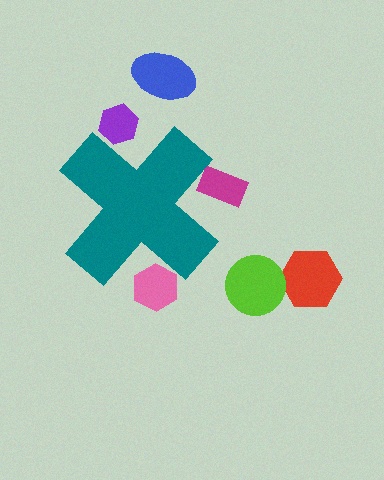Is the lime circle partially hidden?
No, the lime circle is fully visible.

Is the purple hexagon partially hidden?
Yes, the purple hexagon is partially hidden behind the teal cross.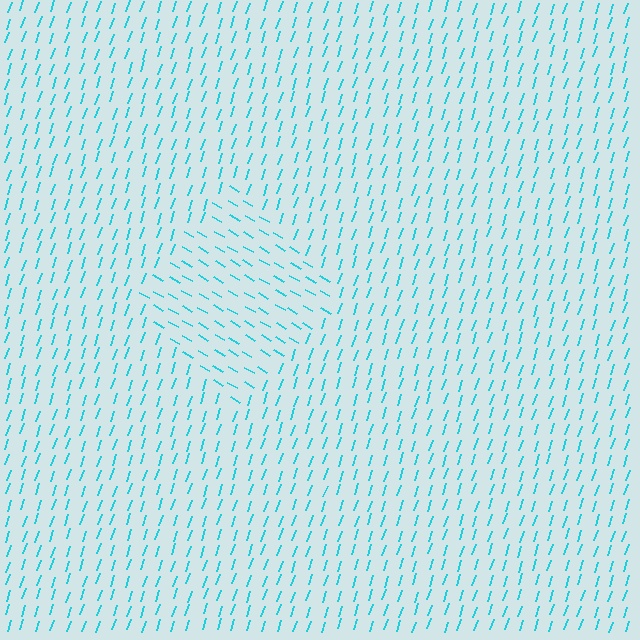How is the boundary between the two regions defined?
The boundary is defined purely by a change in line orientation (approximately 79 degrees difference). All lines are the same color and thickness.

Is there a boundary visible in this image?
Yes, there is a texture boundary formed by a change in line orientation.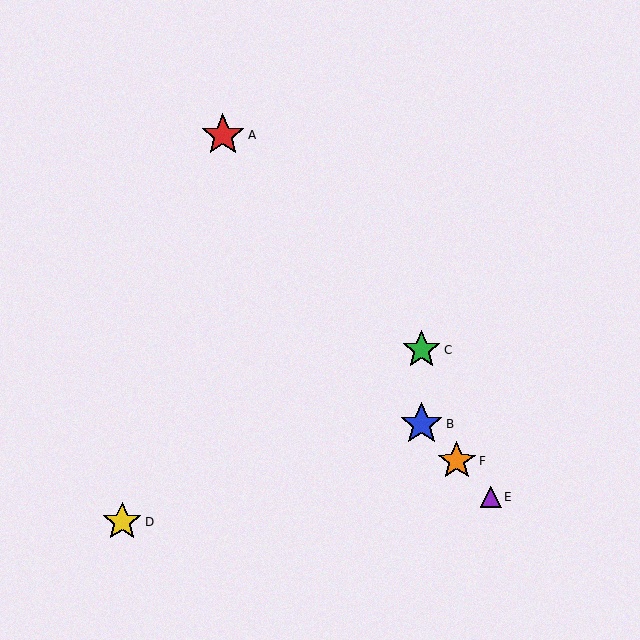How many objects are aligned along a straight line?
3 objects (B, E, F) are aligned along a straight line.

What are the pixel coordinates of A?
Object A is at (223, 135).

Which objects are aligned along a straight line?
Objects B, E, F are aligned along a straight line.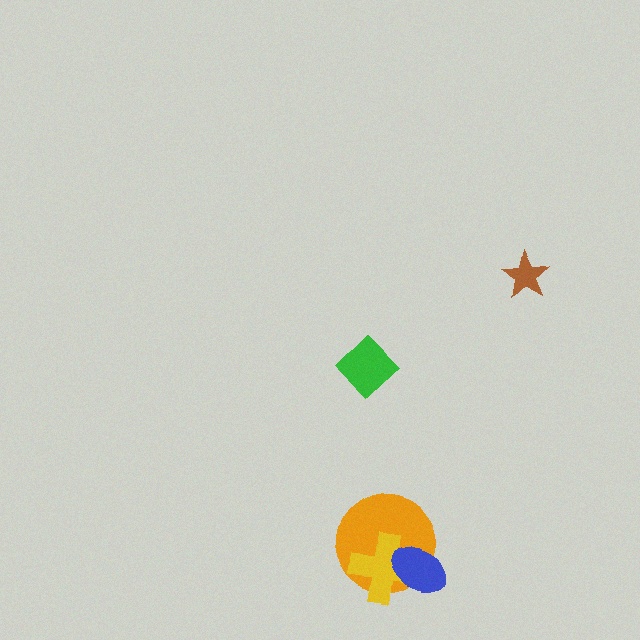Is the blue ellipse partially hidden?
No, no other shape covers it.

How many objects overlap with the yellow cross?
2 objects overlap with the yellow cross.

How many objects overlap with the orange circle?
2 objects overlap with the orange circle.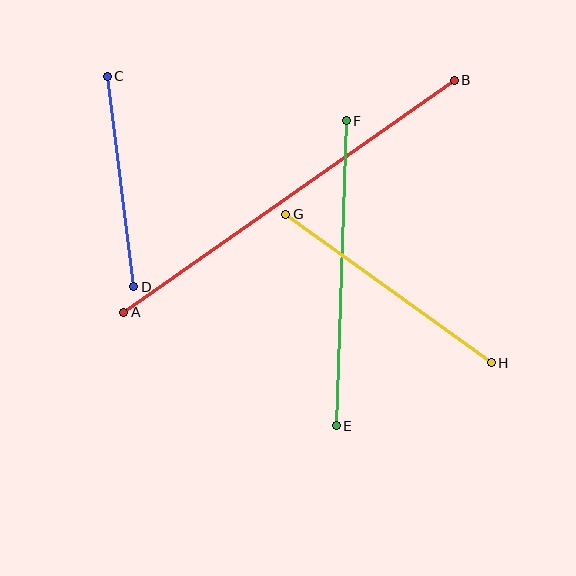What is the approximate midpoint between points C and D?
The midpoint is at approximately (120, 182) pixels.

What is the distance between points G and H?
The distance is approximately 253 pixels.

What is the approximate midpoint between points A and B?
The midpoint is at approximately (289, 196) pixels.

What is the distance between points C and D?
The distance is approximately 212 pixels.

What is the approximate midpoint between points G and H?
The midpoint is at approximately (388, 289) pixels.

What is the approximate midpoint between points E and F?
The midpoint is at approximately (341, 273) pixels.